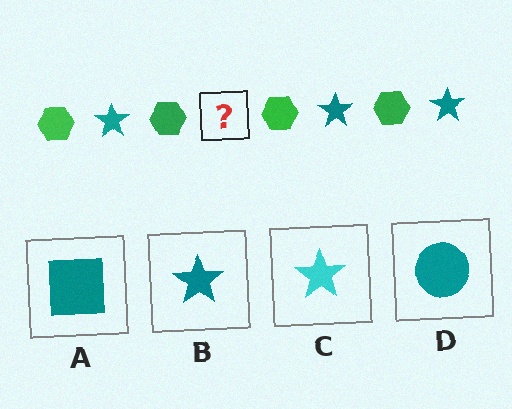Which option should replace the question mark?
Option B.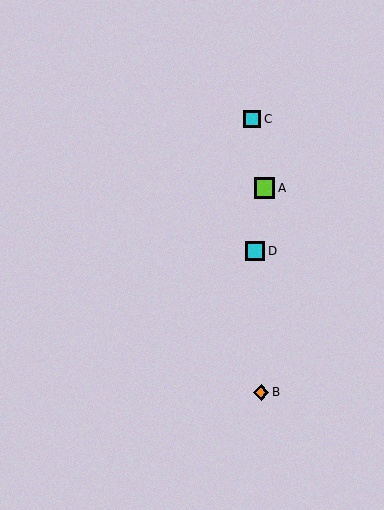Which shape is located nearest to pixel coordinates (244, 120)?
The cyan square (labeled C) at (252, 119) is nearest to that location.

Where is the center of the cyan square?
The center of the cyan square is at (255, 251).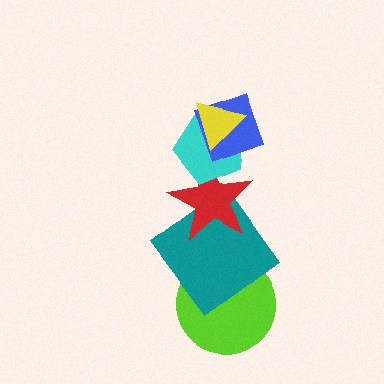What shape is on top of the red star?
The cyan pentagon is on top of the red star.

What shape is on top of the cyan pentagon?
The blue diamond is on top of the cyan pentagon.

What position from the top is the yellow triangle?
The yellow triangle is 1st from the top.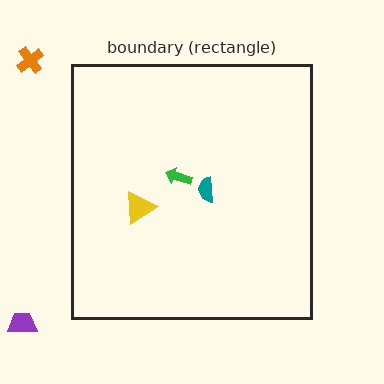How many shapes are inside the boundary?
3 inside, 2 outside.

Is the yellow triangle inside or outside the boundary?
Inside.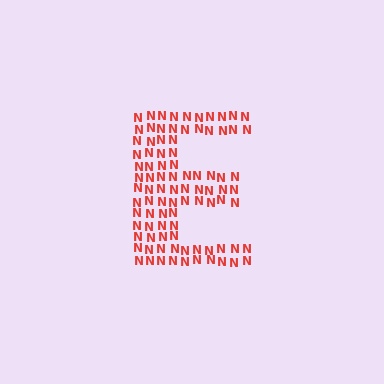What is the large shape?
The large shape is the letter E.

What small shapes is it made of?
It is made of small letter N's.